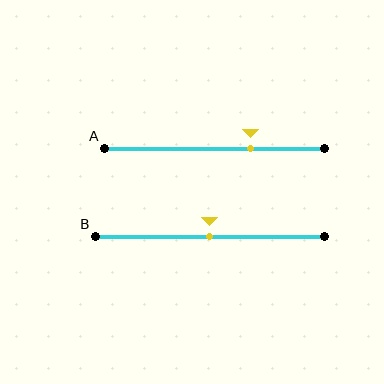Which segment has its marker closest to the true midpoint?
Segment B has its marker closest to the true midpoint.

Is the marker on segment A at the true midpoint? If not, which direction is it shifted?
No, the marker on segment A is shifted to the right by about 17% of the segment length.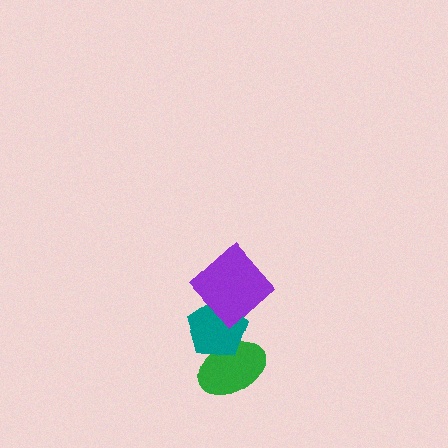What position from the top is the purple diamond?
The purple diamond is 1st from the top.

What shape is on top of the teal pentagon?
The purple diamond is on top of the teal pentagon.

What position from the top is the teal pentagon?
The teal pentagon is 2nd from the top.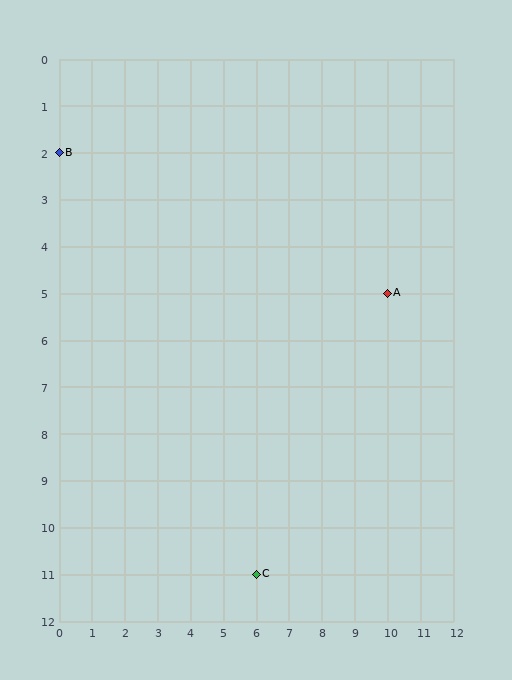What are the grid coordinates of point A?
Point A is at grid coordinates (10, 5).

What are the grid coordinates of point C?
Point C is at grid coordinates (6, 11).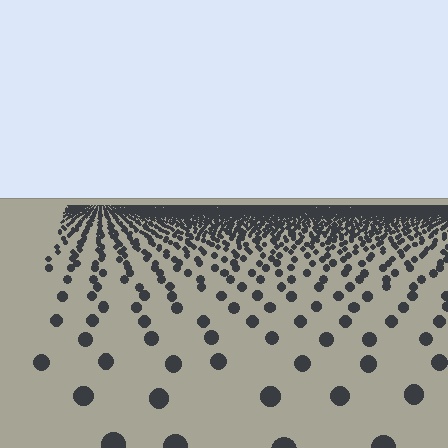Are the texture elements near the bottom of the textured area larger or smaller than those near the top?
Larger. Near the bottom, elements are closer to the viewer and appear at a bigger on-screen size.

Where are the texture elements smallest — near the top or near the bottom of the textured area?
Near the top.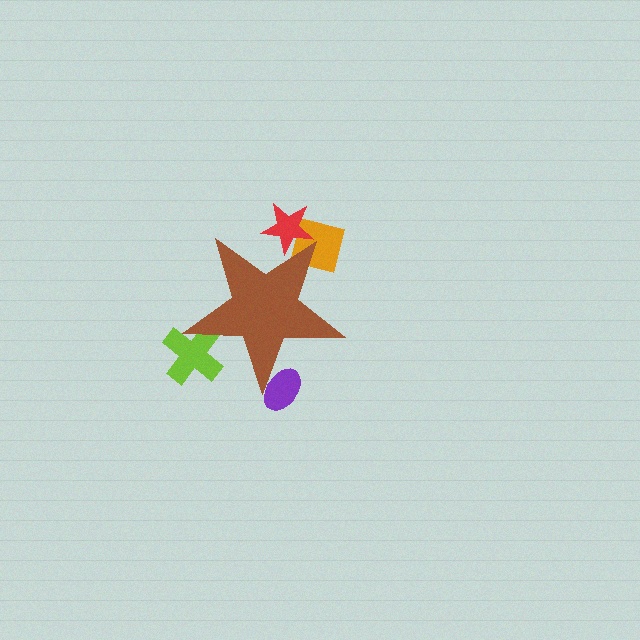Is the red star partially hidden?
Yes, the red star is partially hidden behind the brown star.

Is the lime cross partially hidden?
Yes, the lime cross is partially hidden behind the brown star.